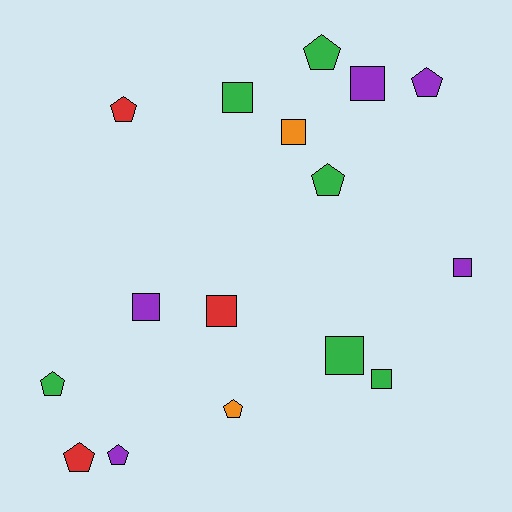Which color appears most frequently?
Green, with 6 objects.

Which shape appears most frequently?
Square, with 8 objects.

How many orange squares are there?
There is 1 orange square.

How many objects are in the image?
There are 16 objects.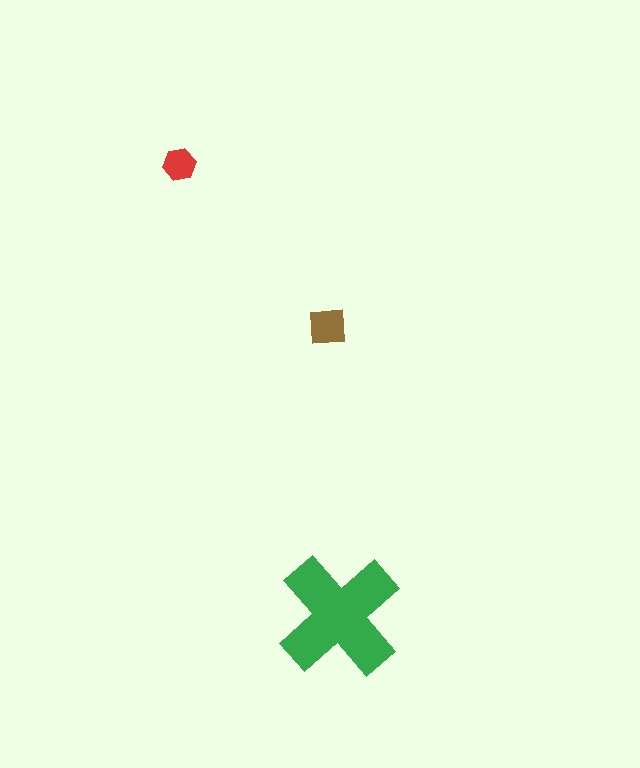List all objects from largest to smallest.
The green cross, the brown square, the red hexagon.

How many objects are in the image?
There are 3 objects in the image.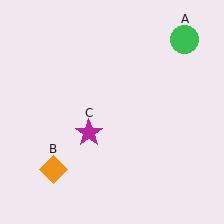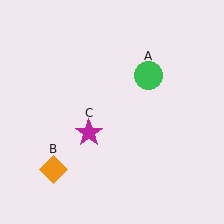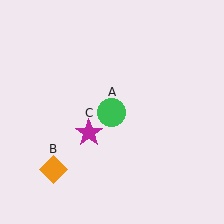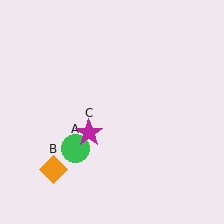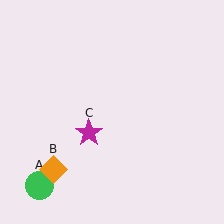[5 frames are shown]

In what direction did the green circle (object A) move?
The green circle (object A) moved down and to the left.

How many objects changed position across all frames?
1 object changed position: green circle (object A).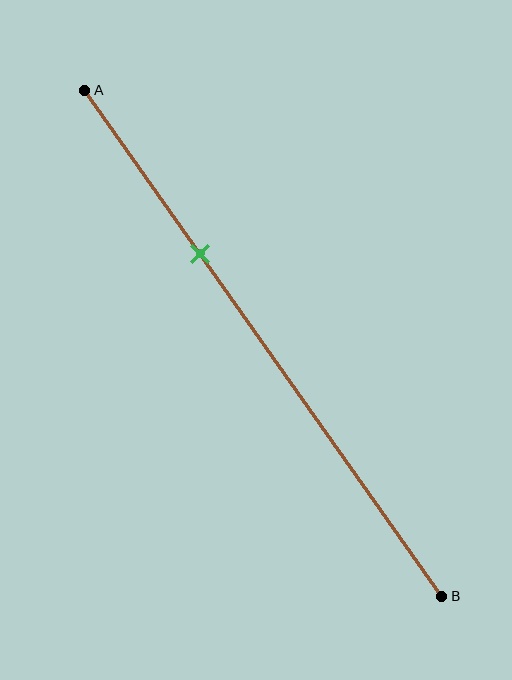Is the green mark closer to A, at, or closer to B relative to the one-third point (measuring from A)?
The green mark is approximately at the one-third point of segment AB.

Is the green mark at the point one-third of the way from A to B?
Yes, the mark is approximately at the one-third point.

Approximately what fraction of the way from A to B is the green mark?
The green mark is approximately 30% of the way from A to B.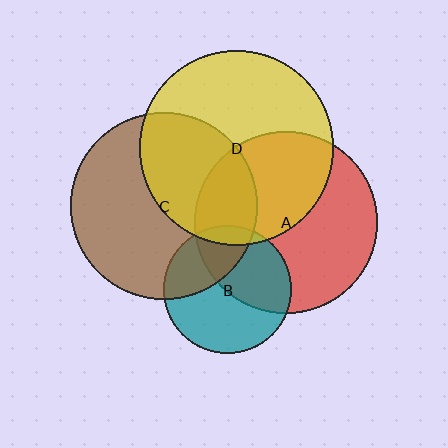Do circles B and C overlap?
Yes.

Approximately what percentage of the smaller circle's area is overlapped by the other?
Approximately 30%.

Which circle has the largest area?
Circle D (yellow).